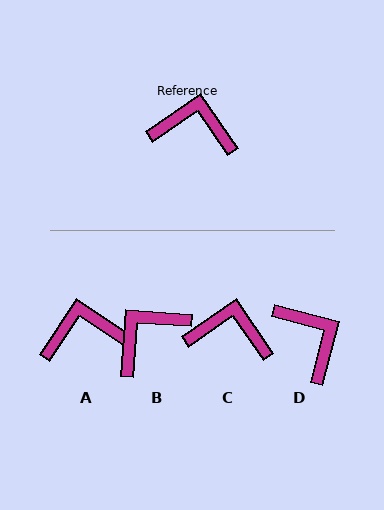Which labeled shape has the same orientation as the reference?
C.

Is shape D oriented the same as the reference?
No, it is off by about 49 degrees.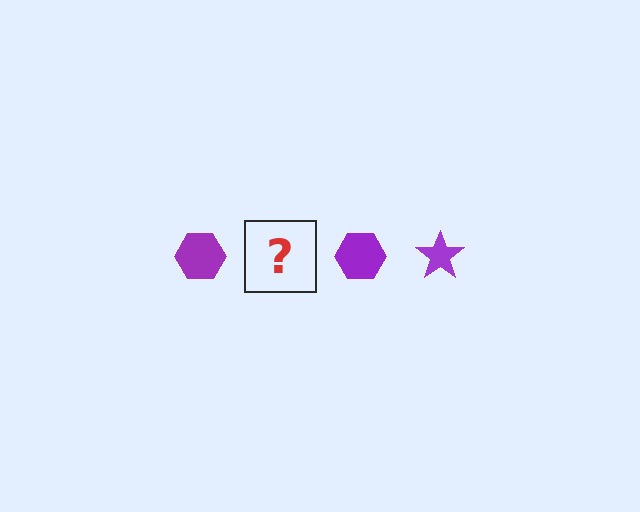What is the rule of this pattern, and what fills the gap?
The rule is that the pattern cycles through hexagon, star shapes in purple. The gap should be filled with a purple star.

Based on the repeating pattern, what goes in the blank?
The blank should be a purple star.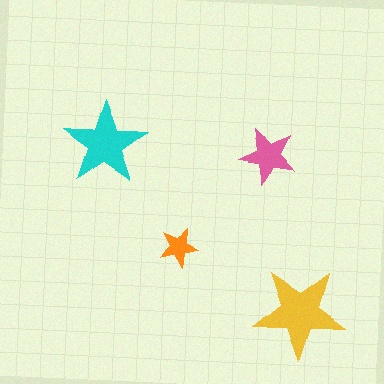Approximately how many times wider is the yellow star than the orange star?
About 2.5 times wider.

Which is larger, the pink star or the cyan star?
The cyan one.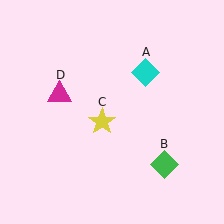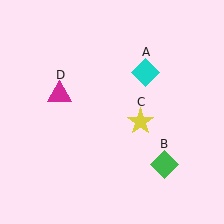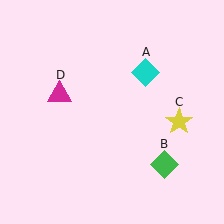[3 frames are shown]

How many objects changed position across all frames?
1 object changed position: yellow star (object C).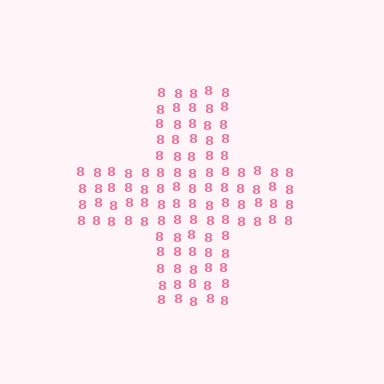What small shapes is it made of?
It is made of small digit 8's.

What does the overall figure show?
The overall figure shows a cross.